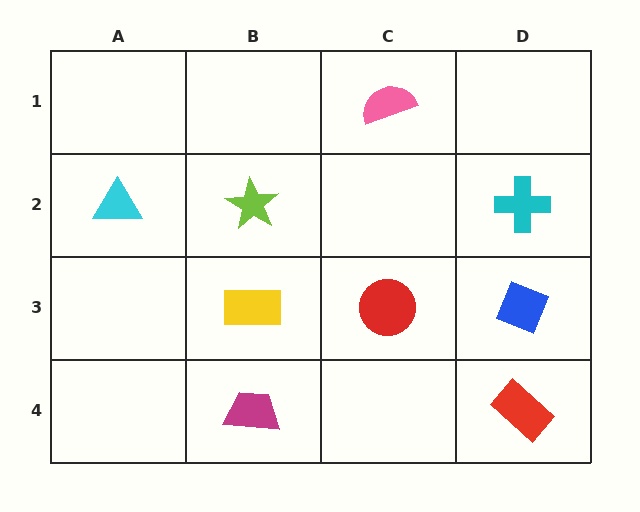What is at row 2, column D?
A cyan cross.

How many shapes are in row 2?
3 shapes.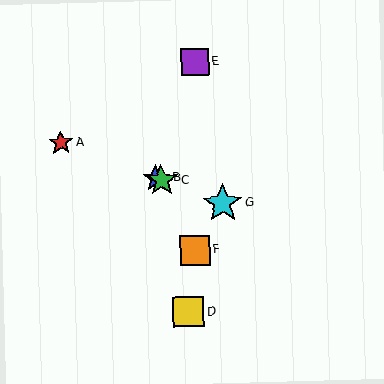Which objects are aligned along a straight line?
Objects A, B, C, G are aligned along a straight line.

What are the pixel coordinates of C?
Object C is at (162, 181).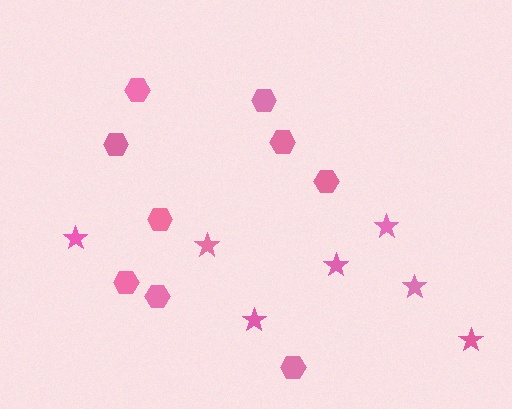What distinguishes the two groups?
There are 2 groups: one group of hexagons (9) and one group of stars (7).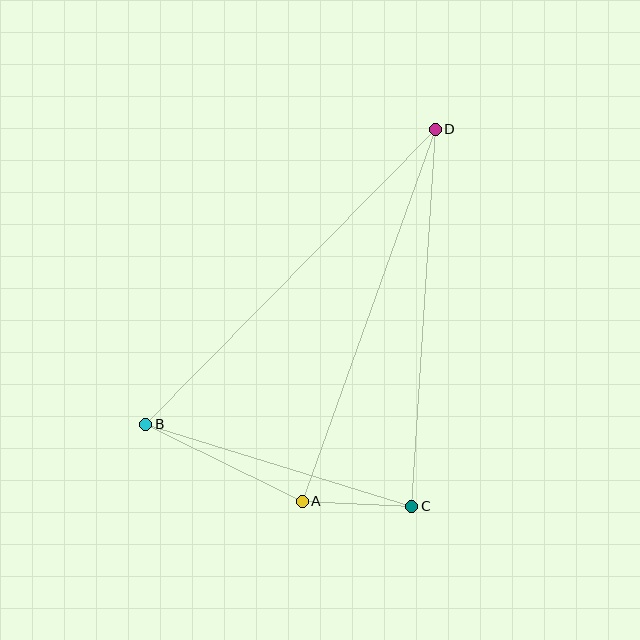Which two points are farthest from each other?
Points B and D are farthest from each other.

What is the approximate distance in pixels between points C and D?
The distance between C and D is approximately 378 pixels.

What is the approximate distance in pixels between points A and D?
The distance between A and D is approximately 395 pixels.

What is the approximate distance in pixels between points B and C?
The distance between B and C is approximately 278 pixels.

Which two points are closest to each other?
Points A and C are closest to each other.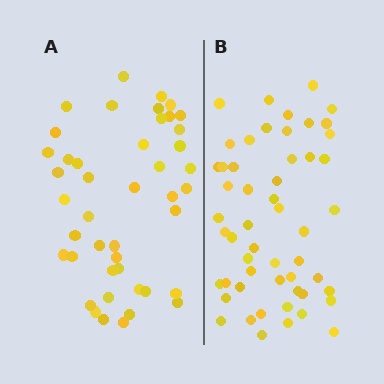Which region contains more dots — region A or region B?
Region B (the right region) has more dots.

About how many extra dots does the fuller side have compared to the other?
Region B has roughly 8 or so more dots than region A.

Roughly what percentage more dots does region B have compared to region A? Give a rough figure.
About 20% more.